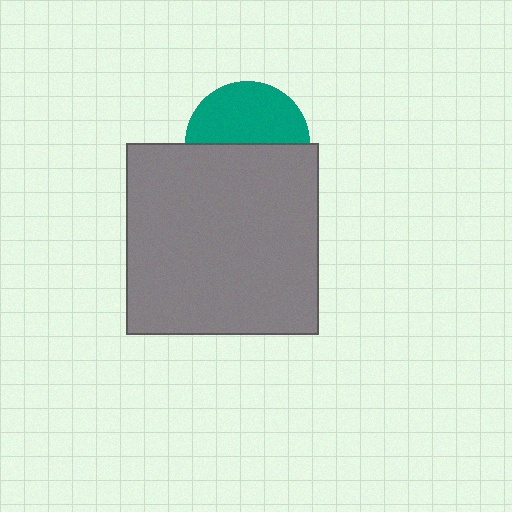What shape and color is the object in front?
The object in front is a gray square.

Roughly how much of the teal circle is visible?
About half of it is visible (roughly 50%).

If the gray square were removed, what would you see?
You would see the complete teal circle.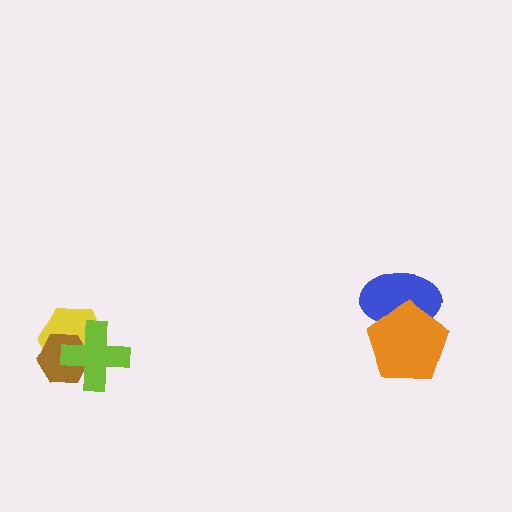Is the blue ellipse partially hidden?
Yes, it is partially covered by another shape.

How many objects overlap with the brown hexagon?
2 objects overlap with the brown hexagon.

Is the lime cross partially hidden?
No, no other shape covers it.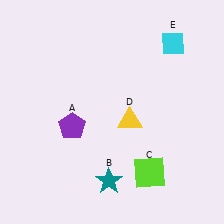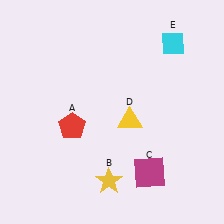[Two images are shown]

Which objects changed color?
A changed from purple to red. B changed from teal to yellow. C changed from lime to magenta.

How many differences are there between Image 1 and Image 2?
There are 3 differences between the two images.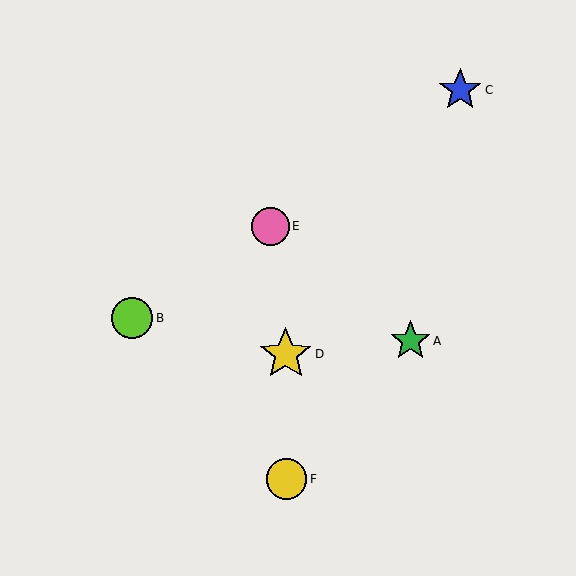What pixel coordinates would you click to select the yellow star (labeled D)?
Click at (286, 354) to select the yellow star D.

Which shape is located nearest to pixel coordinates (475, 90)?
The blue star (labeled C) at (460, 90) is nearest to that location.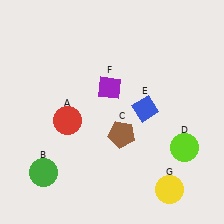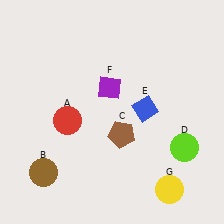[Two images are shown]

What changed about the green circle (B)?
In Image 1, B is green. In Image 2, it changed to brown.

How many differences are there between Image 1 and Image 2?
There is 1 difference between the two images.